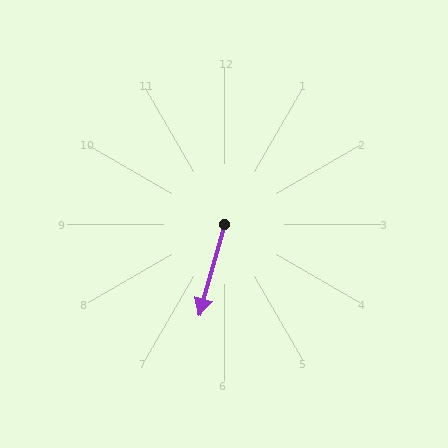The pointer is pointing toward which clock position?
Roughly 7 o'clock.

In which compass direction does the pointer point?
South.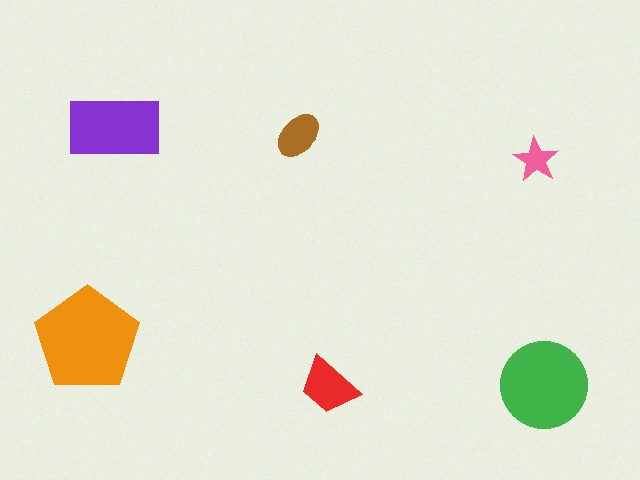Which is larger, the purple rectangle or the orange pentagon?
The orange pentagon.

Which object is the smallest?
The pink star.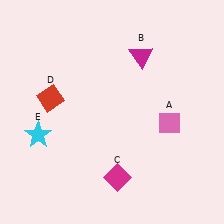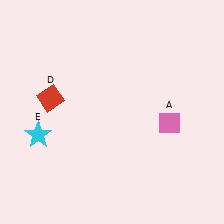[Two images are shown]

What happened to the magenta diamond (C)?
The magenta diamond (C) was removed in Image 2. It was in the bottom-right area of Image 1.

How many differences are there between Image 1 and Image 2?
There are 2 differences between the two images.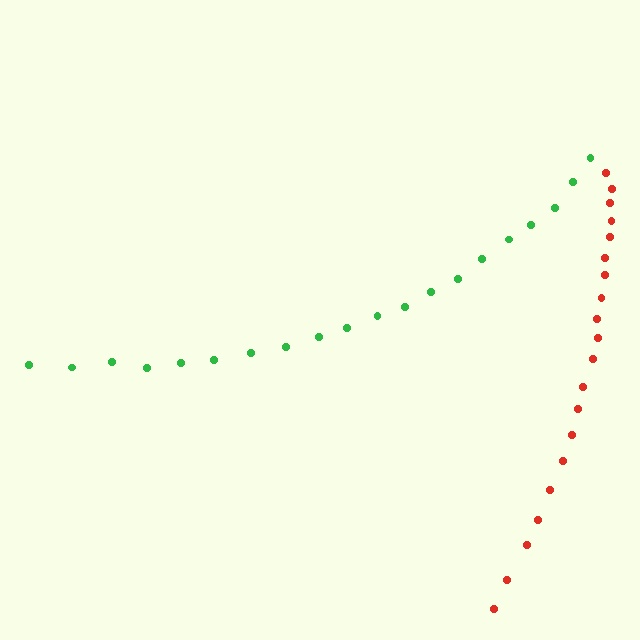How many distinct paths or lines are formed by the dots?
There are 2 distinct paths.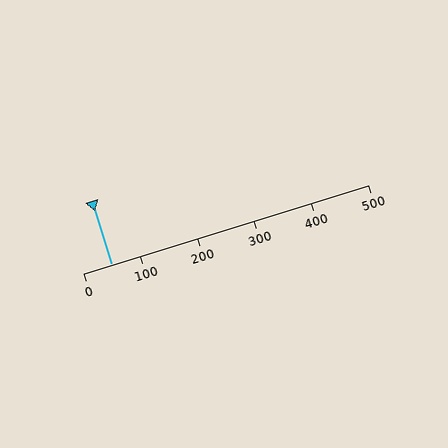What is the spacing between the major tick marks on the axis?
The major ticks are spaced 100 apart.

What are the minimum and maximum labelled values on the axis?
The axis runs from 0 to 500.